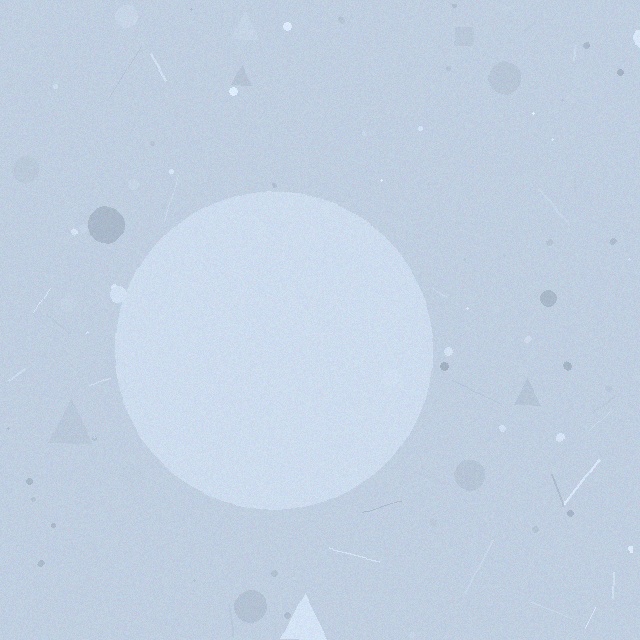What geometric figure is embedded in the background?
A circle is embedded in the background.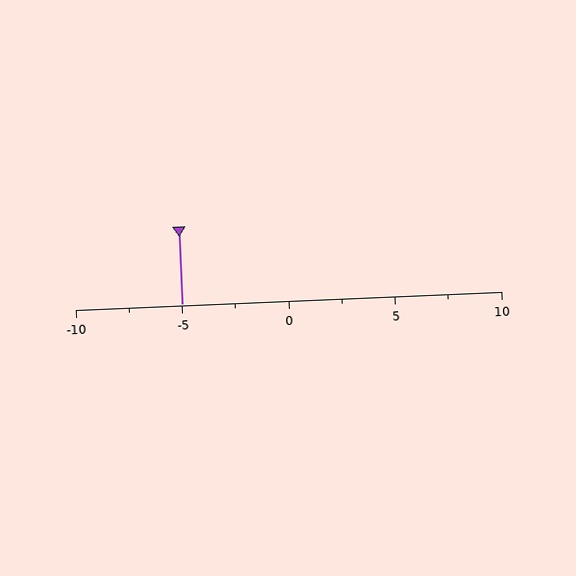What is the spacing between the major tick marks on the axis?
The major ticks are spaced 5 apart.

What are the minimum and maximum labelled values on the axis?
The axis runs from -10 to 10.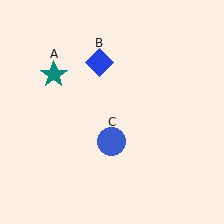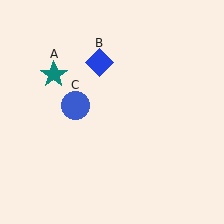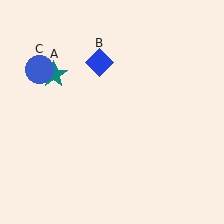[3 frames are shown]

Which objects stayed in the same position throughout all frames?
Teal star (object A) and blue diamond (object B) remained stationary.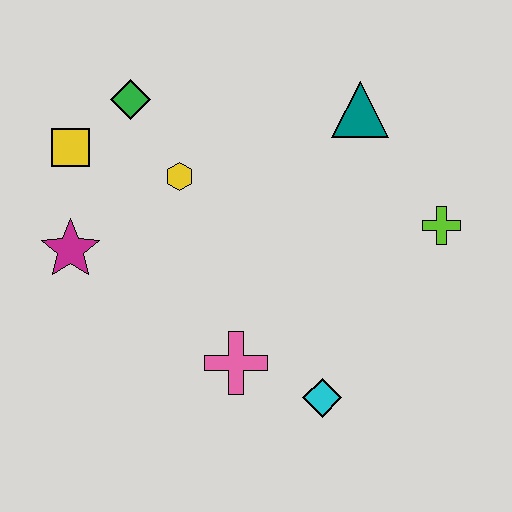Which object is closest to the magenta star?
The yellow square is closest to the magenta star.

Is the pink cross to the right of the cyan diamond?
No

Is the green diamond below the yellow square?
No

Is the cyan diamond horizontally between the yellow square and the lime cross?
Yes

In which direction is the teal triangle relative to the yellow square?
The teal triangle is to the right of the yellow square.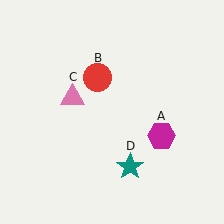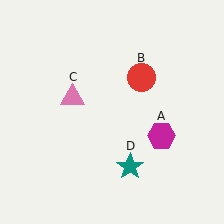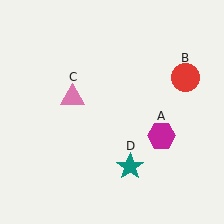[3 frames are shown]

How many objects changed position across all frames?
1 object changed position: red circle (object B).